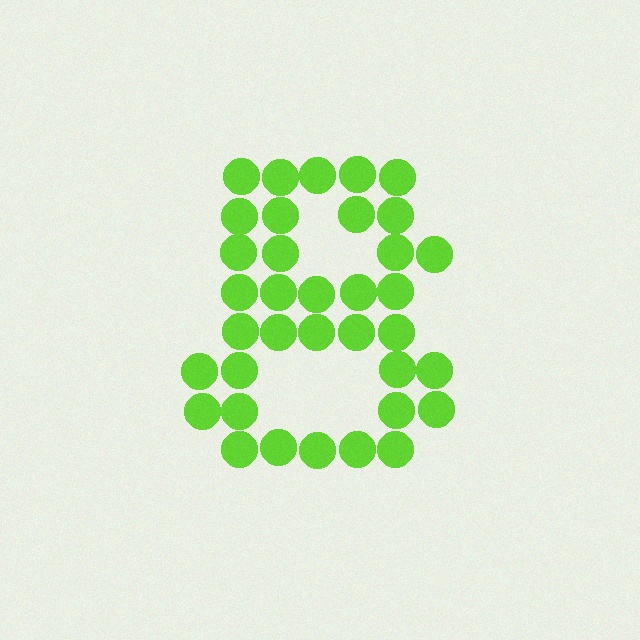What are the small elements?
The small elements are circles.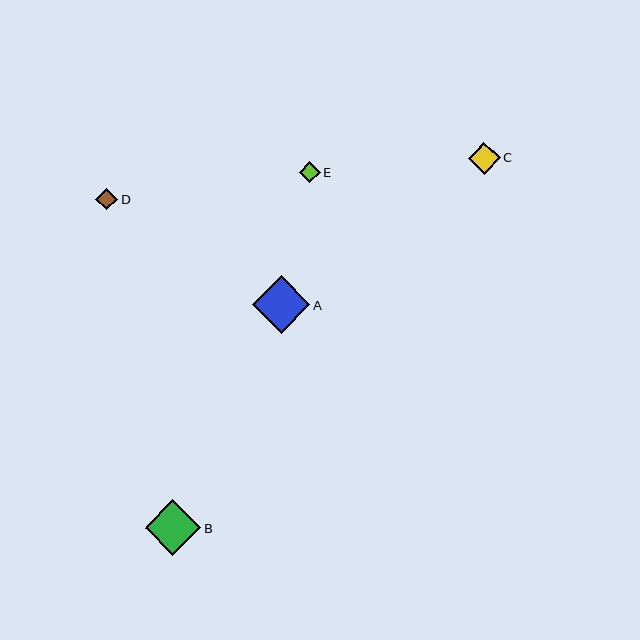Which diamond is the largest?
Diamond A is the largest with a size of approximately 58 pixels.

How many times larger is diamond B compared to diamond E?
Diamond B is approximately 2.6 times the size of diamond E.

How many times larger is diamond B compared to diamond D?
Diamond B is approximately 2.6 times the size of diamond D.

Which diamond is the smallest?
Diamond E is the smallest with a size of approximately 21 pixels.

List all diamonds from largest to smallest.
From largest to smallest: A, B, C, D, E.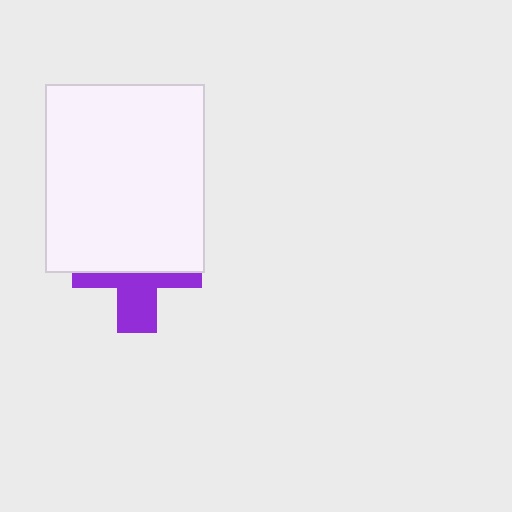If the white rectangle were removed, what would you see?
You would see the complete purple cross.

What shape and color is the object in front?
The object in front is a white rectangle.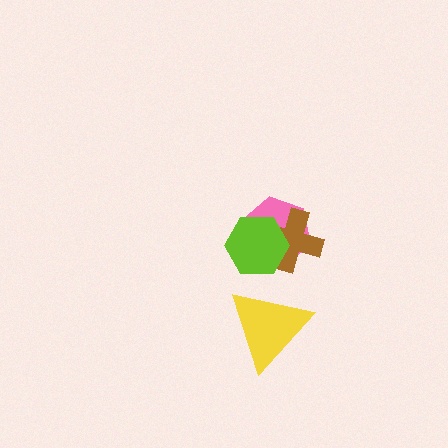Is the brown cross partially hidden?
Yes, it is partially covered by another shape.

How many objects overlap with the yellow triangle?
0 objects overlap with the yellow triangle.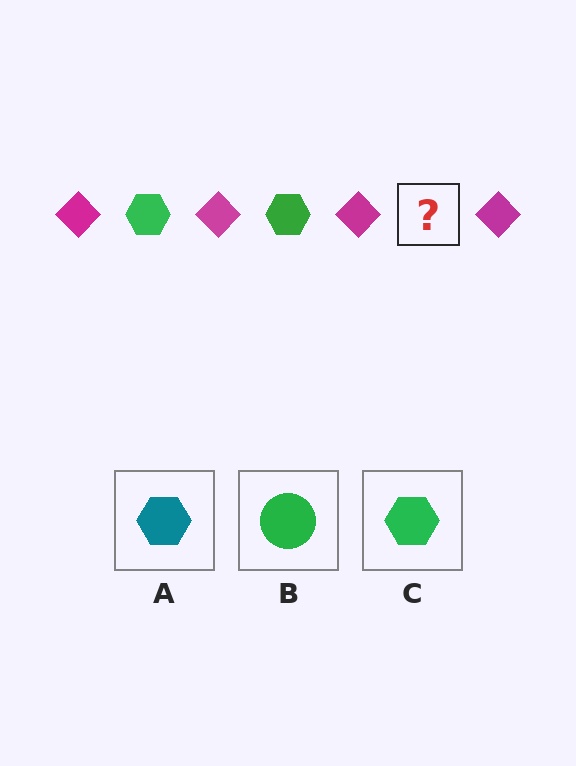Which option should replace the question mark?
Option C.